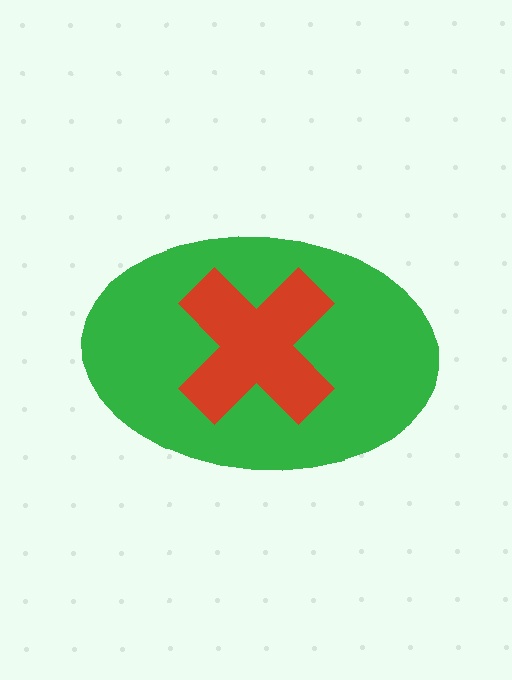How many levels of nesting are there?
2.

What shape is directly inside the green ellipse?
The red cross.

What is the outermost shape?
The green ellipse.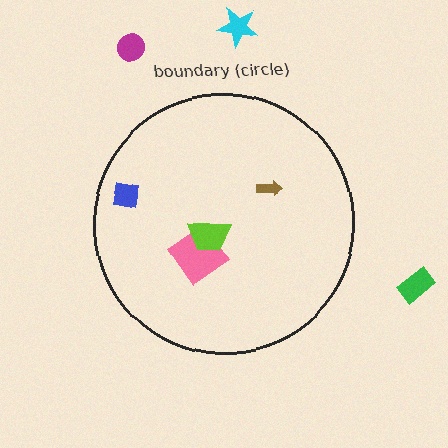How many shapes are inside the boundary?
4 inside, 3 outside.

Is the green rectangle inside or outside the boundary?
Outside.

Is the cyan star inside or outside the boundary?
Outside.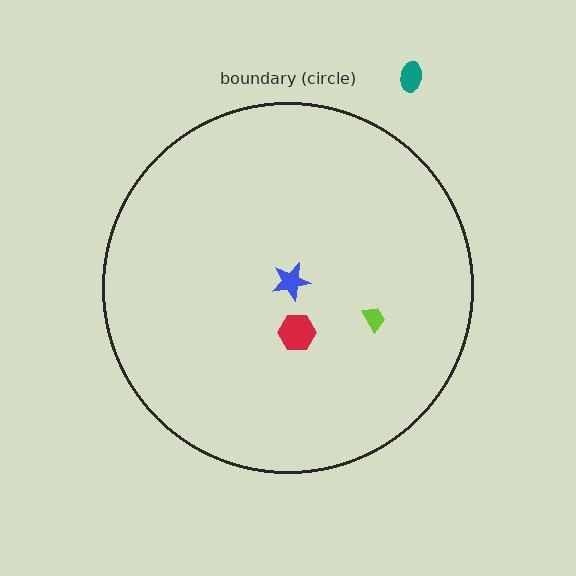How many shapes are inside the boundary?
3 inside, 1 outside.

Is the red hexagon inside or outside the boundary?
Inside.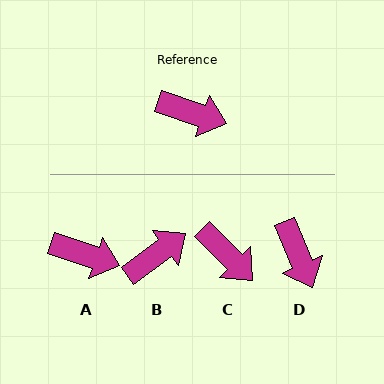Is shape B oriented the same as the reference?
No, it is off by about 55 degrees.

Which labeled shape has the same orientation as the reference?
A.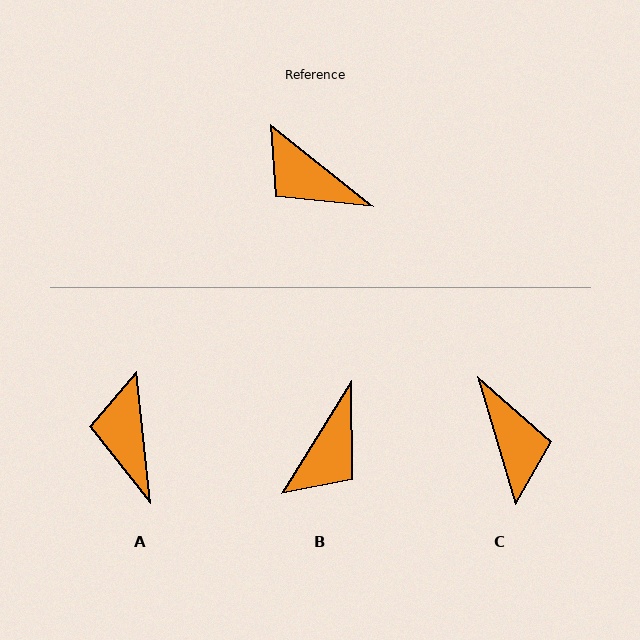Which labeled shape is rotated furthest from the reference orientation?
C, about 145 degrees away.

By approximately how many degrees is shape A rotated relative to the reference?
Approximately 45 degrees clockwise.